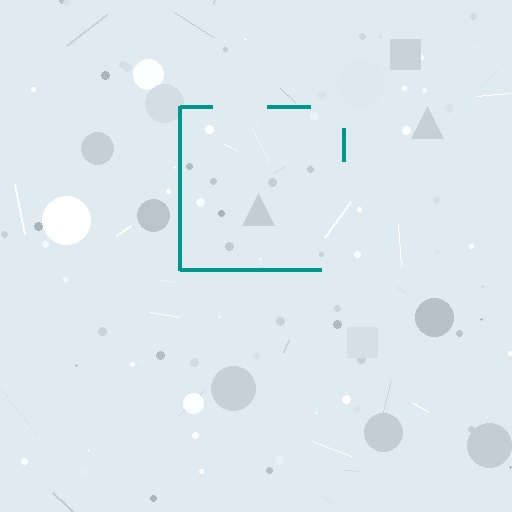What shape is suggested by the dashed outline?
The dashed outline suggests a square.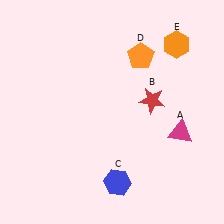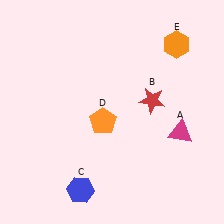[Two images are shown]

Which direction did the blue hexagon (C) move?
The blue hexagon (C) moved left.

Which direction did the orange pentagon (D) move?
The orange pentagon (D) moved down.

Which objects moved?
The objects that moved are: the blue hexagon (C), the orange pentagon (D).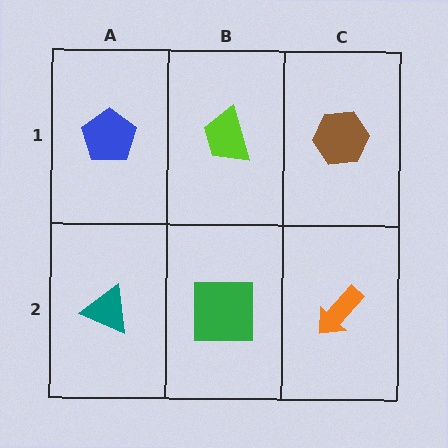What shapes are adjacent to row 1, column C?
An orange arrow (row 2, column C), a lime trapezoid (row 1, column B).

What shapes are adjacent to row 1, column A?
A teal triangle (row 2, column A), a lime trapezoid (row 1, column B).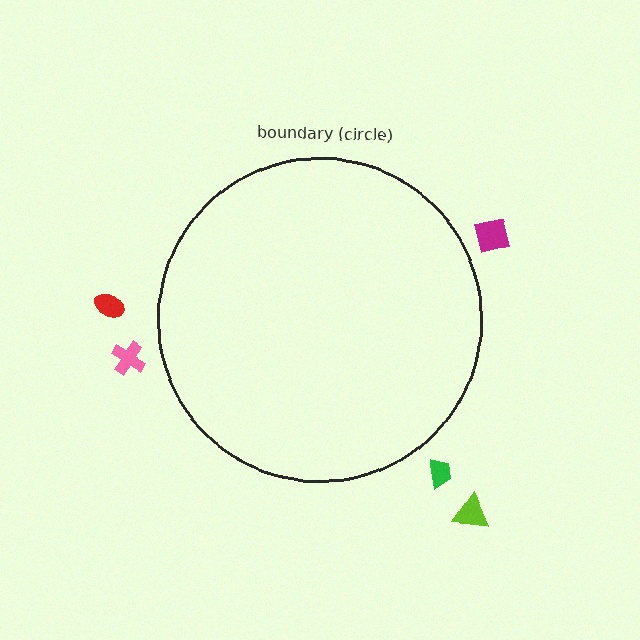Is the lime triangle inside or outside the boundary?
Outside.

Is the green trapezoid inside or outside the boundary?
Outside.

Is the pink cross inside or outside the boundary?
Outside.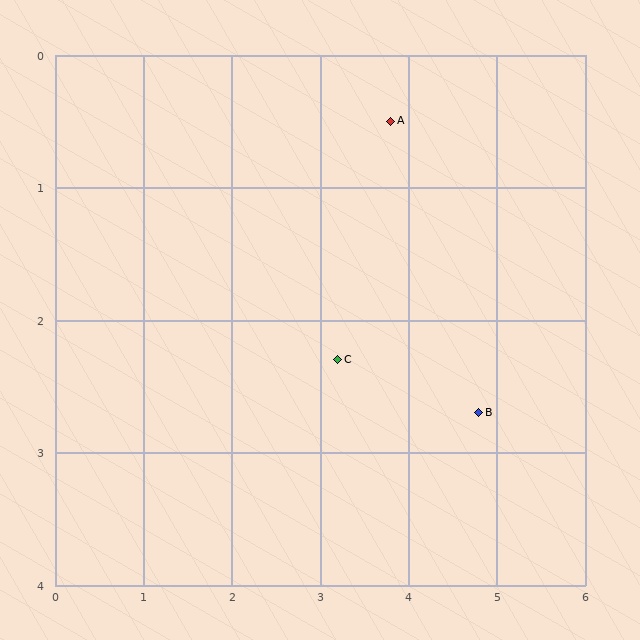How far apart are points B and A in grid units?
Points B and A are about 2.4 grid units apart.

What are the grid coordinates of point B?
Point B is at approximately (4.8, 2.7).